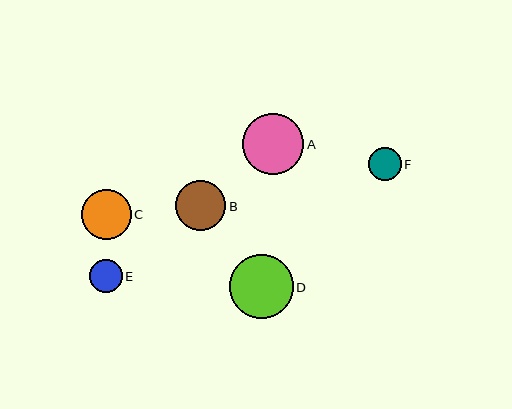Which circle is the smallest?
Circle F is the smallest with a size of approximately 33 pixels.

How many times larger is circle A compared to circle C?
Circle A is approximately 1.2 times the size of circle C.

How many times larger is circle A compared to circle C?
Circle A is approximately 1.2 times the size of circle C.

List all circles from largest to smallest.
From largest to smallest: D, A, B, C, E, F.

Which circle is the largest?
Circle D is the largest with a size of approximately 64 pixels.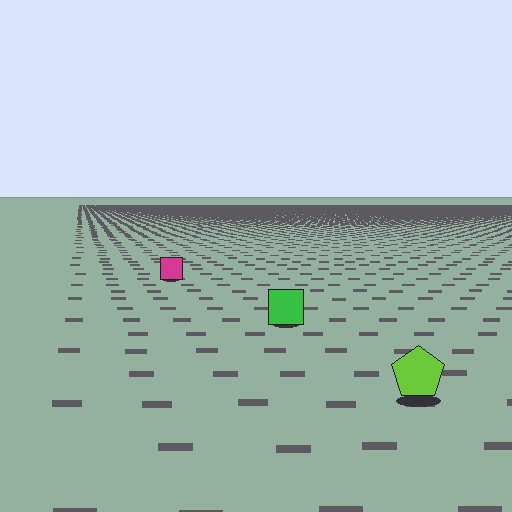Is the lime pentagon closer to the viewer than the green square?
Yes. The lime pentagon is closer — you can tell from the texture gradient: the ground texture is coarser near it.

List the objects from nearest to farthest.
From nearest to farthest: the lime pentagon, the green square, the magenta square.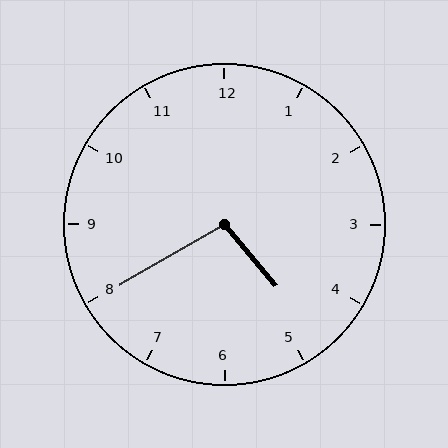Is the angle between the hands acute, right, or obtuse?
It is obtuse.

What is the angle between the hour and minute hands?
Approximately 100 degrees.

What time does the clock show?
4:40.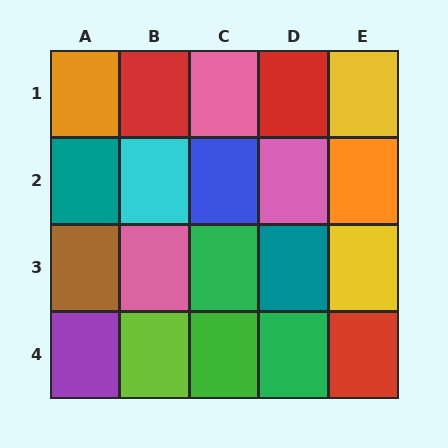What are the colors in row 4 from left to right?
Purple, lime, green, green, red.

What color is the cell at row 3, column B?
Pink.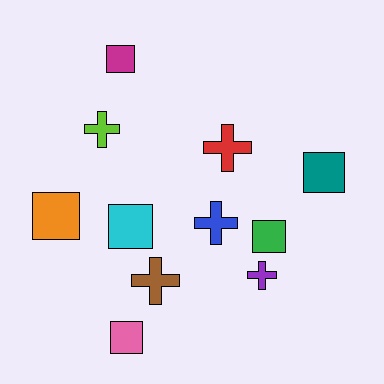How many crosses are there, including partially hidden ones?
There are 5 crosses.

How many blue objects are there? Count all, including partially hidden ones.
There is 1 blue object.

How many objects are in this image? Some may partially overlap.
There are 11 objects.